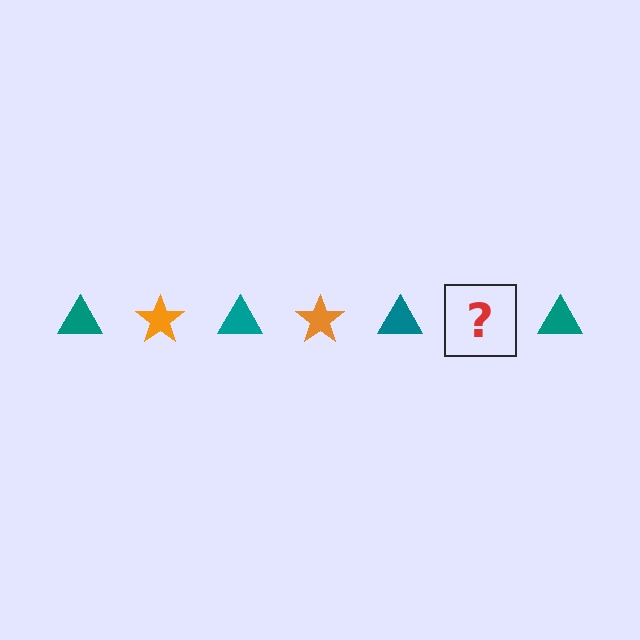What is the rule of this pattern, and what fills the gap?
The rule is that the pattern alternates between teal triangle and orange star. The gap should be filled with an orange star.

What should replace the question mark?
The question mark should be replaced with an orange star.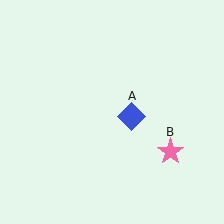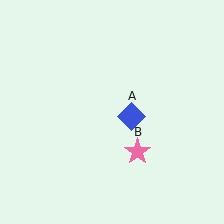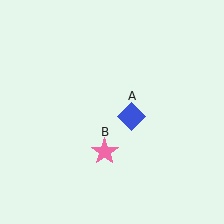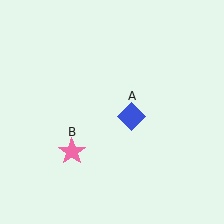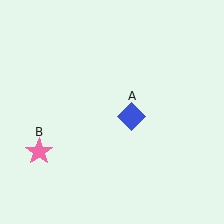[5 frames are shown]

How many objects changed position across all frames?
1 object changed position: pink star (object B).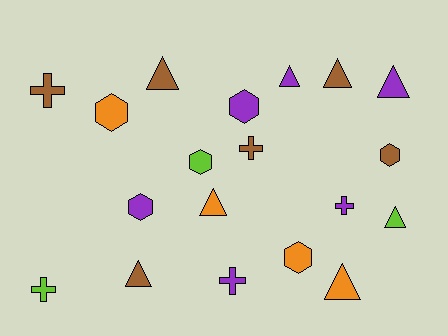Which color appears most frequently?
Purple, with 6 objects.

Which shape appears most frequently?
Triangle, with 8 objects.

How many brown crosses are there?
There are 2 brown crosses.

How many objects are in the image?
There are 19 objects.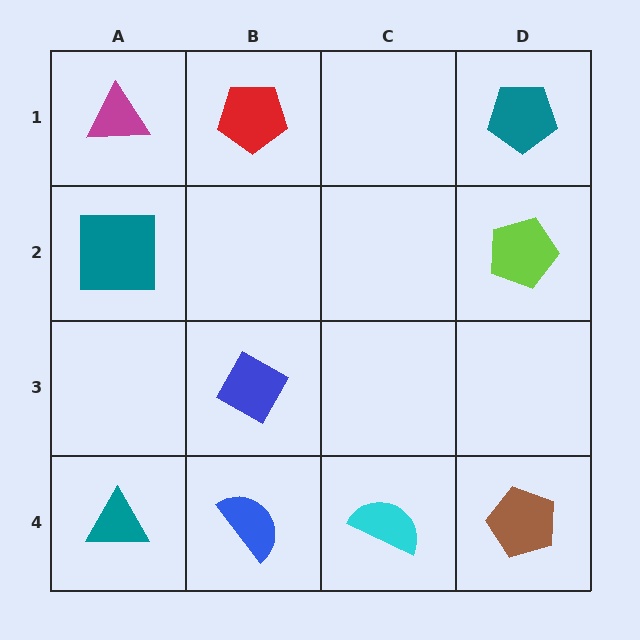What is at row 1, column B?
A red pentagon.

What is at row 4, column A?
A teal triangle.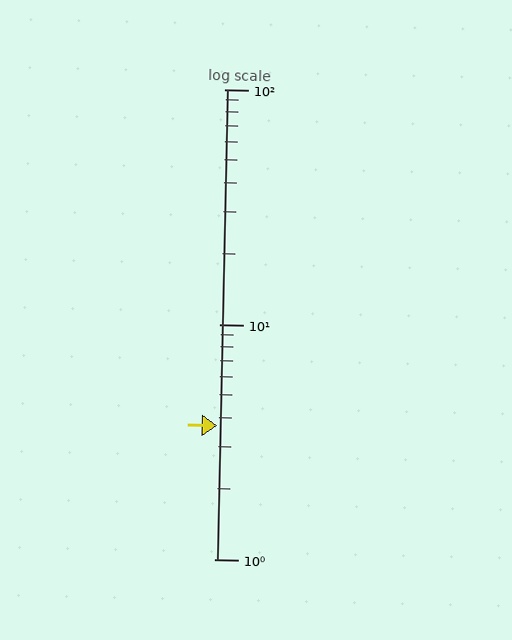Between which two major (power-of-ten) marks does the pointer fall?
The pointer is between 1 and 10.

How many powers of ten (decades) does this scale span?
The scale spans 2 decades, from 1 to 100.